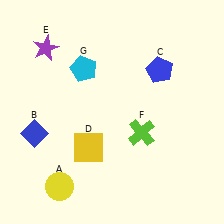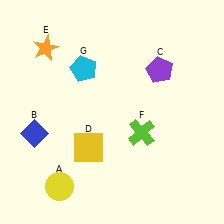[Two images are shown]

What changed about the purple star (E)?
In Image 1, E is purple. In Image 2, it changed to orange.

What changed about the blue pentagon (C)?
In Image 1, C is blue. In Image 2, it changed to purple.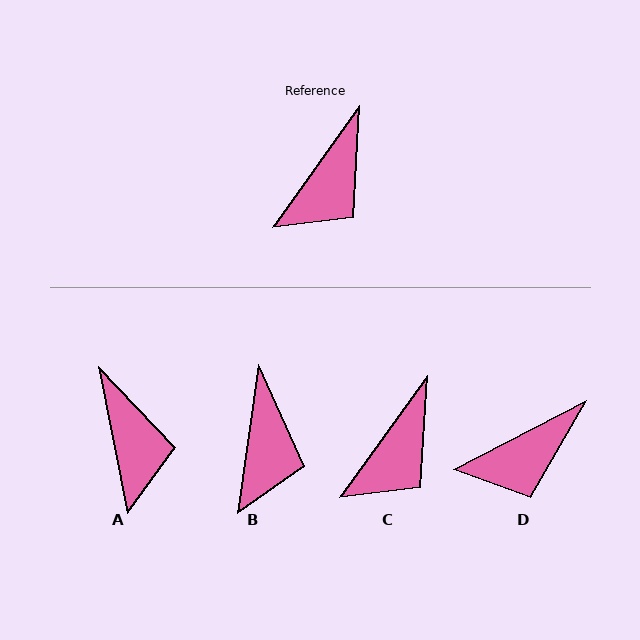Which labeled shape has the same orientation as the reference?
C.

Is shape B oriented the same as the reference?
No, it is off by about 28 degrees.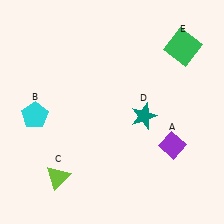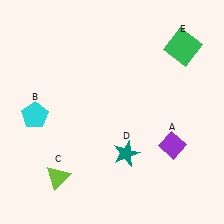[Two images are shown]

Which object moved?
The teal star (D) moved down.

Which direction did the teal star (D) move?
The teal star (D) moved down.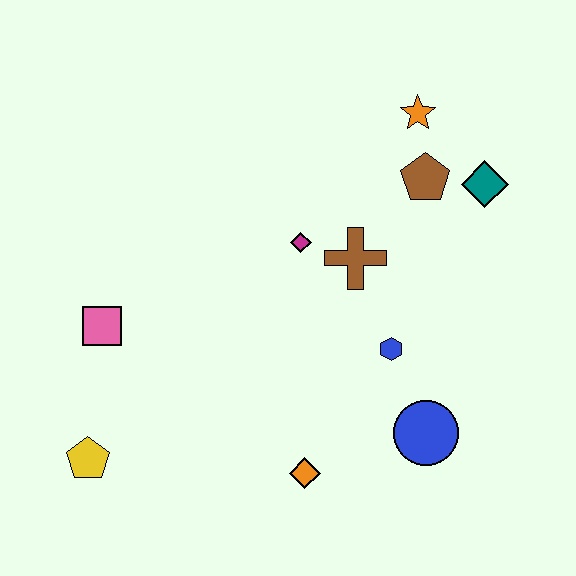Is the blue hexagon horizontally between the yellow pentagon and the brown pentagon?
Yes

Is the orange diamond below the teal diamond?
Yes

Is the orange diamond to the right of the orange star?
No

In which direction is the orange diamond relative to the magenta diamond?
The orange diamond is below the magenta diamond.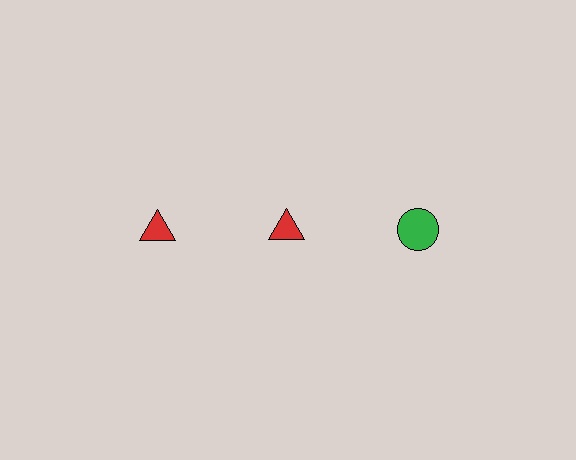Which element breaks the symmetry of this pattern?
The green circle in the top row, center column breaks the symmetry. All other shapes are red triangles.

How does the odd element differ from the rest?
It differs in both color (green instead of red) and shape (circle instead of triangle).